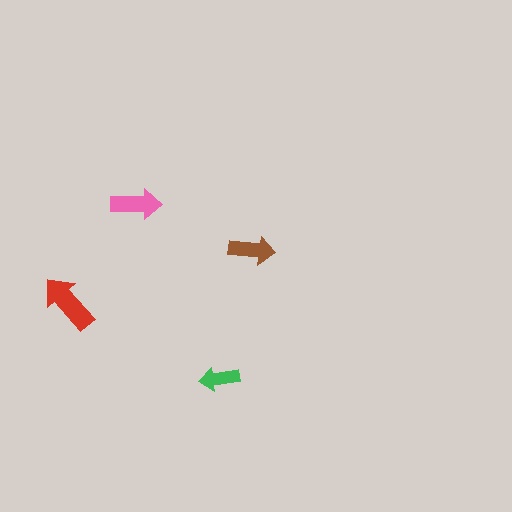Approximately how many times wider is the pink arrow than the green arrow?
About 1.5 times wider.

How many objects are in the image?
There are 4 objects in the image.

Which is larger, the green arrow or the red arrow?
The red one.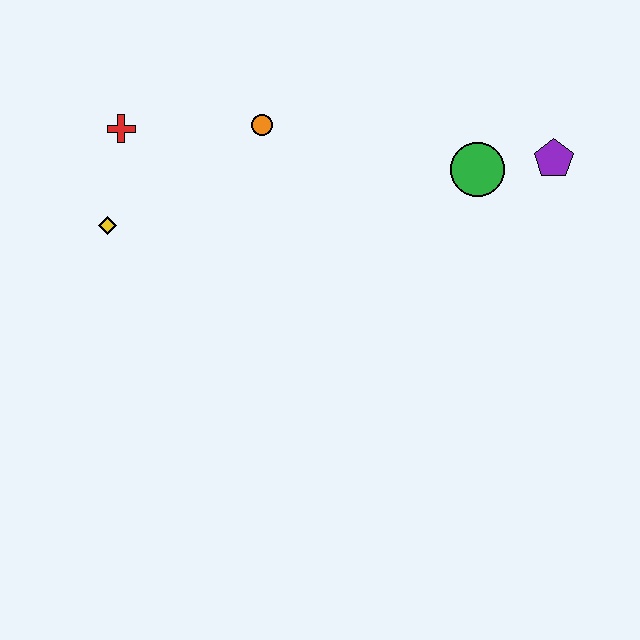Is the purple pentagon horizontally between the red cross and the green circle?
No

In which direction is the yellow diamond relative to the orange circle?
The yellow diamond is to the left of the orange circle.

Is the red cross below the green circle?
No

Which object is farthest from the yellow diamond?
The purple pentagon is farthest from the yellow diamond.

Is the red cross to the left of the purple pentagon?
Yes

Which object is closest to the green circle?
The purple pentagon is closest to the green circle.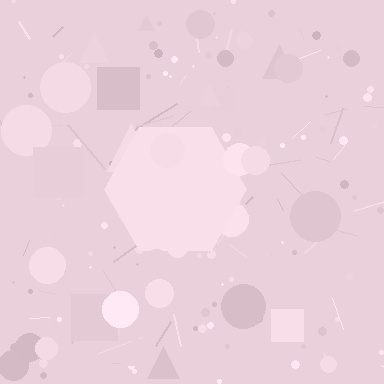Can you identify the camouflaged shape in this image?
The camouflaged shape is a hexagon.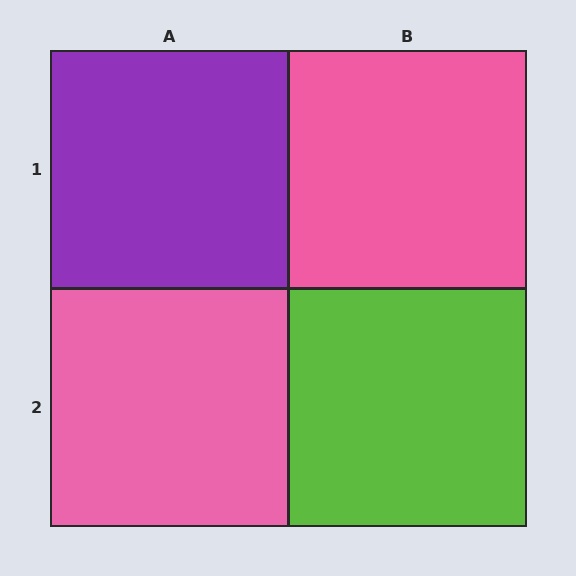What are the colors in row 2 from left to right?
Pink, lime.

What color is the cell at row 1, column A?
Purple.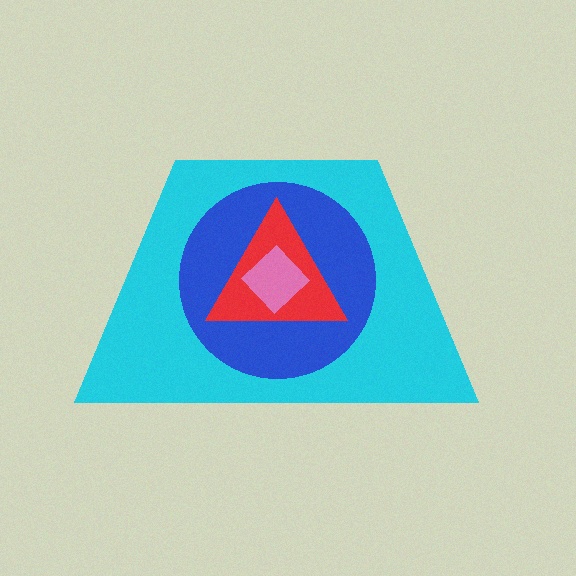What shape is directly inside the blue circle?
The red triangle.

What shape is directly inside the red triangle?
The pink diamond.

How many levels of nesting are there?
4.